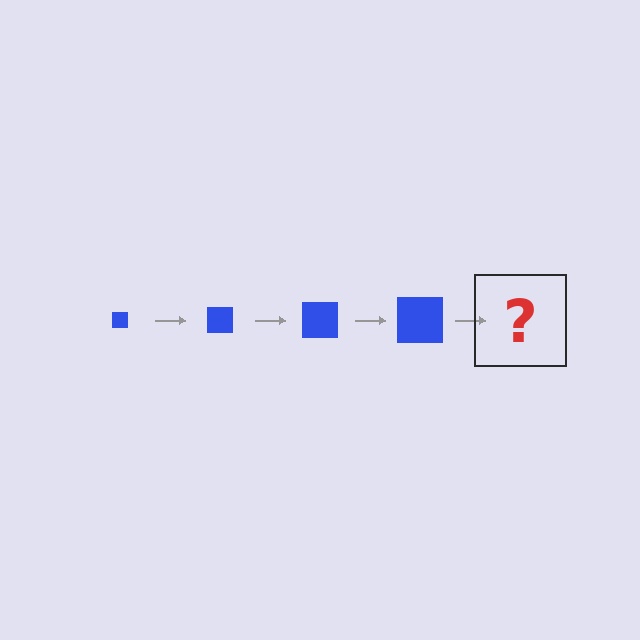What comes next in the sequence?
The next element should be a blue square, larger than the previous one.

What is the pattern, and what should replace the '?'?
The pattern is that the square gets progressively larger each step. The '?' should be a blue square, larger than the previous one.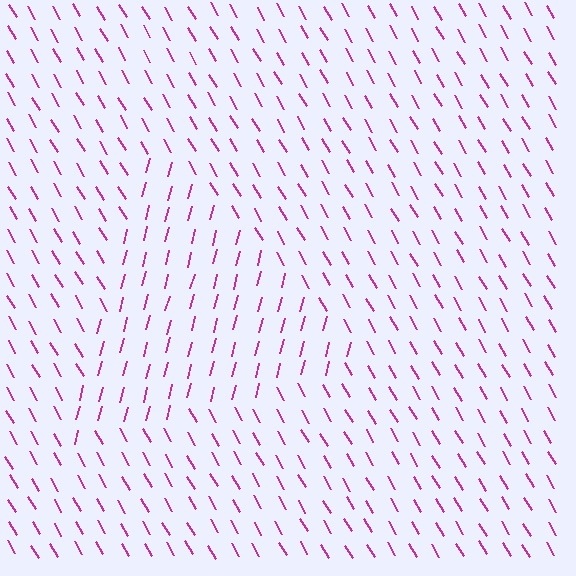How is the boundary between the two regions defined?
The boundary is defined purely by a change in line orientation (approximately 45 degrees difference). All lines are the same color and thickness.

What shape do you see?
I see a triangle.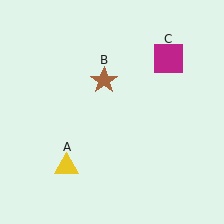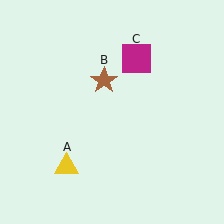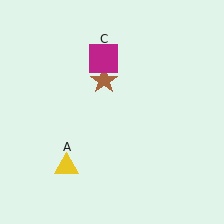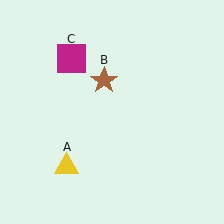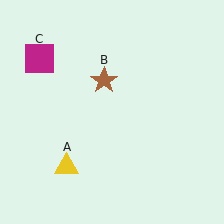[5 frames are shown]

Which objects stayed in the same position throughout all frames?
Yellow triangle (object A) and brown star (object B) remained stationary.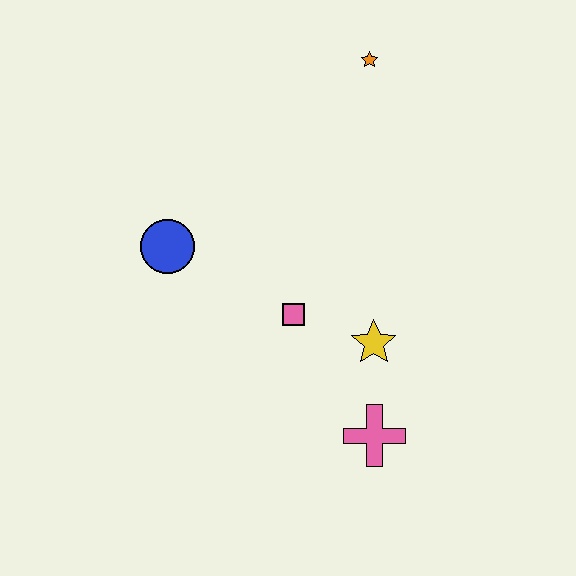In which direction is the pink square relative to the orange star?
The pink square is below the orange star.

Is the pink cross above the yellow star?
No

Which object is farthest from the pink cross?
The orange star is farthest from the pink cross.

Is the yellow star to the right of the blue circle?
Yes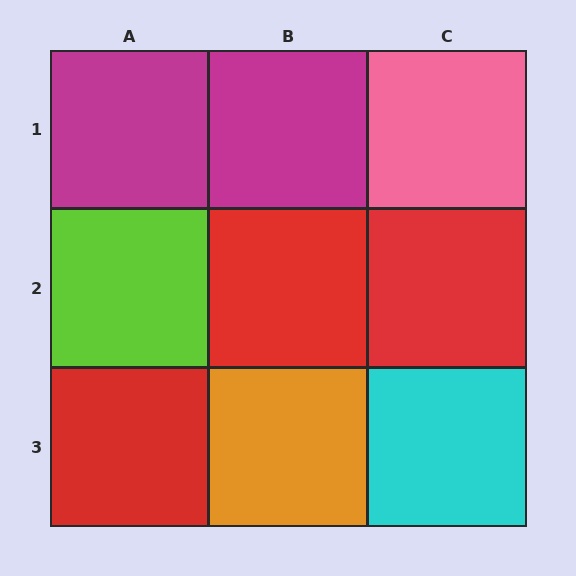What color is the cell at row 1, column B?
Magenta.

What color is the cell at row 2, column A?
Lime.